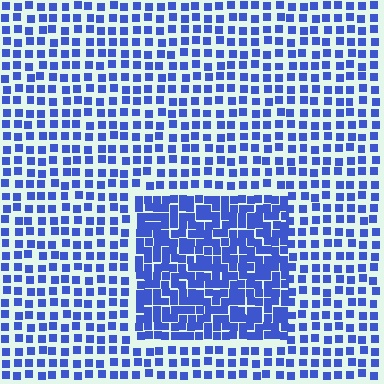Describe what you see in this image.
The image contains small blue elements arranged at two different densities. A rectangle-shaped region is visible where the elements are more densely packed than the surrounding area.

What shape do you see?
I see a rectangle.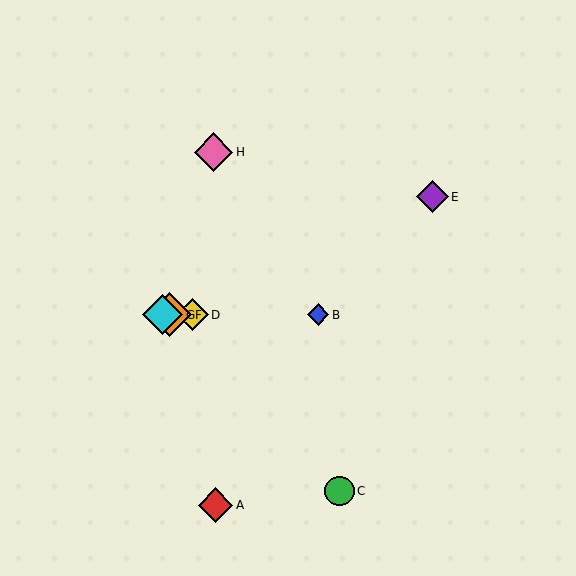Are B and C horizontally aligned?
No, B is at y≈315 and C is at y≈491.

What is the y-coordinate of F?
Object F is at y≈315.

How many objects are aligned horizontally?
4 objects (B, D, F, G) are aligned horizontally.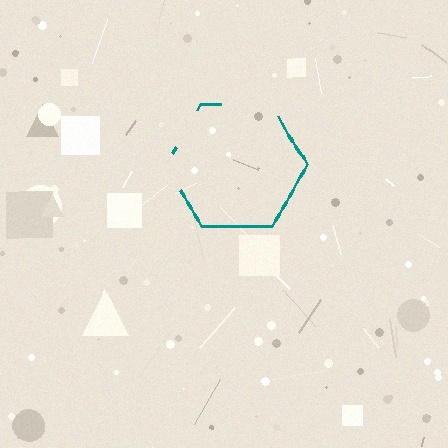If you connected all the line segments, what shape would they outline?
They would outline a hexagon.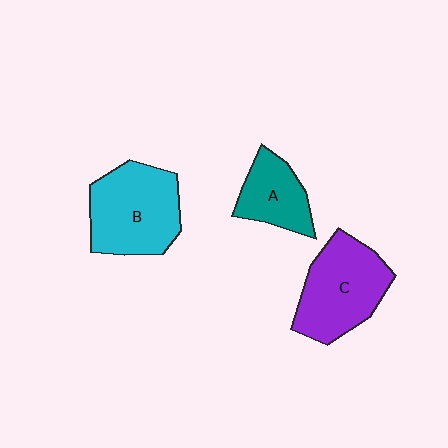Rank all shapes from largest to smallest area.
From largest to smallest: B (cyan), C (purple), A (teal).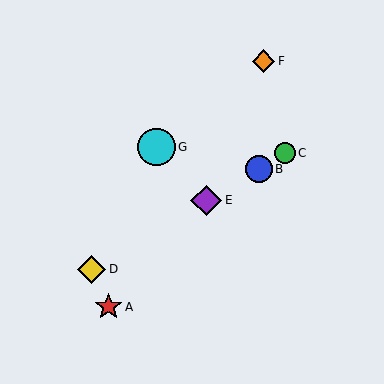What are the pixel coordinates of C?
Object C is at (285, 153).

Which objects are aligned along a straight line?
Objects B, C, D, E are aligned along a straight line.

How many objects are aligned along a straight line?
4 objects (B, C, D, E) are aligned along a straight line.